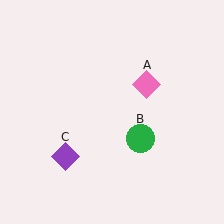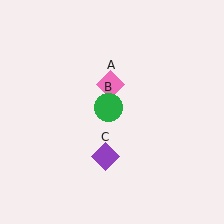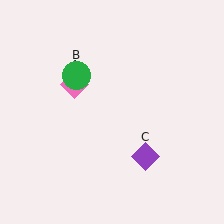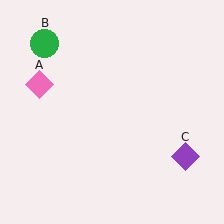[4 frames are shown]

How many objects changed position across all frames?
3 objects changed position: pink diamond (object A), green circle (object B), purple diamond (object C).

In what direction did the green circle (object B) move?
The green circle (object B) moved up and to the left.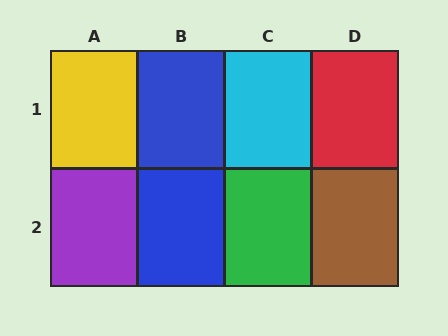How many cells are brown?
1 cell is brown.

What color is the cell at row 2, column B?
Blue.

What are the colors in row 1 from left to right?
Yellow, blue, cyan, red.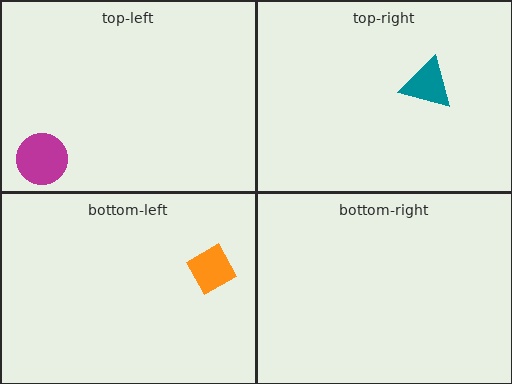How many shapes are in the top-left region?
1.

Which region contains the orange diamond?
The bottom-left region.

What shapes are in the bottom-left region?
The orange diamond.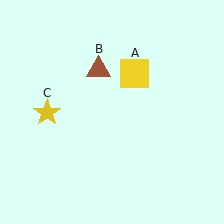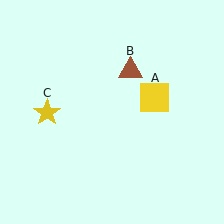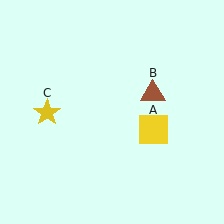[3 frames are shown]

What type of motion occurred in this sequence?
The yellow square (object A), brown triangle (object B) rotated clockwise around the center of the scene.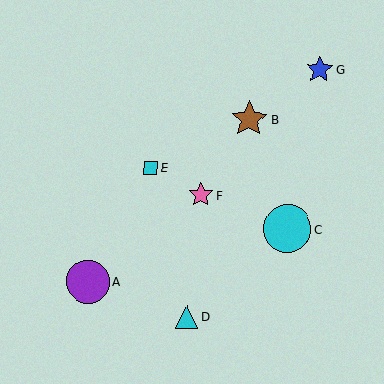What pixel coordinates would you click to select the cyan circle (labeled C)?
Click at (287, 229) to select the cyan circle C.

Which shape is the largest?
The cyan circle (labeled C) is the largest.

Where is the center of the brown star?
The center of the brown star is at (249, 119).